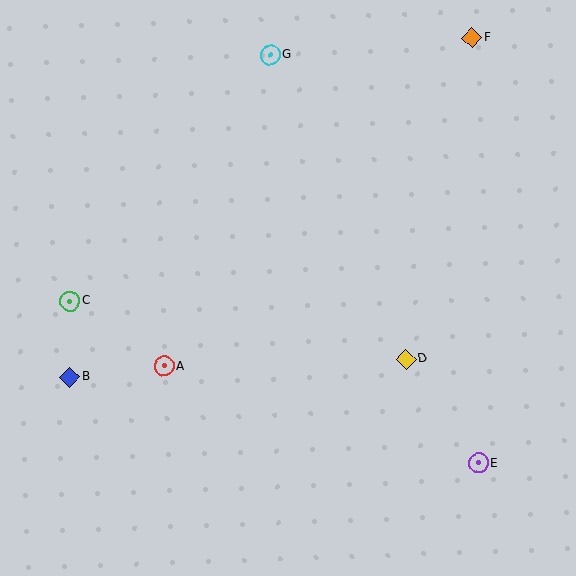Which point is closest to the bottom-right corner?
Point E is closest to the bottom-right corner.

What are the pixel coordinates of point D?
Point D is at (406, 359).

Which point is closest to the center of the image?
Point D at (406, 359) is closest to the center.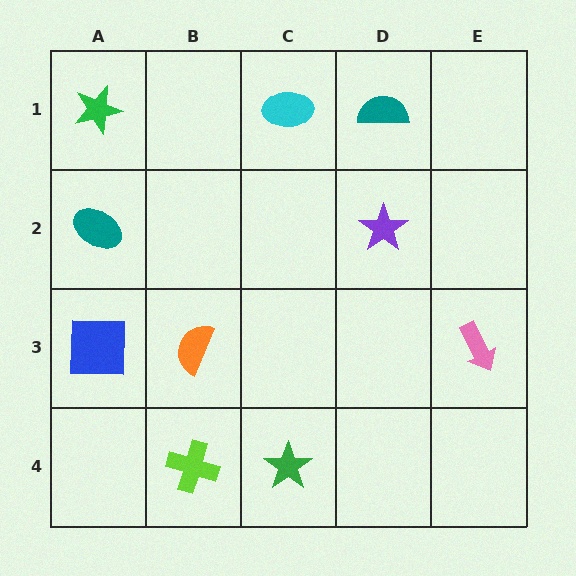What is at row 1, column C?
A cyan ellipse.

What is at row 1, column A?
A green star.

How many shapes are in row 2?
2 shapes.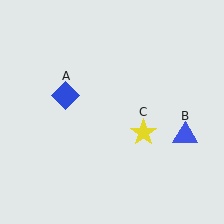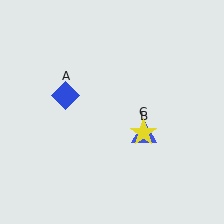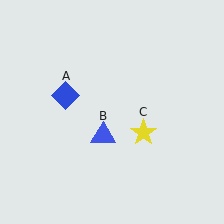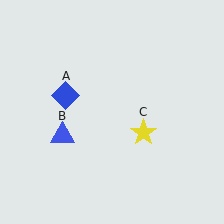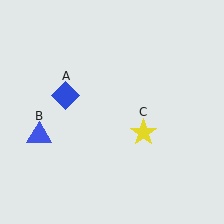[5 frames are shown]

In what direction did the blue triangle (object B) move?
The blue triangle (object B) moved left.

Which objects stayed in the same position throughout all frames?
Blue diamond (object A) and yellow star (object C) remained stationary.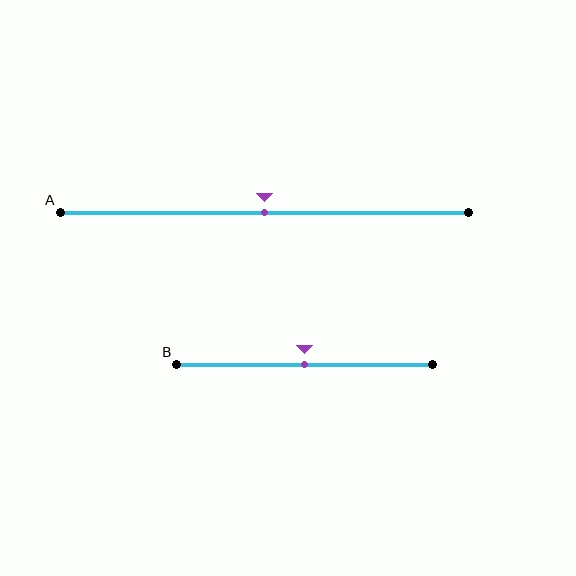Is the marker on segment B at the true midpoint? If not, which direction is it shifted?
Yes, the marker on segment B is at the true midpoint.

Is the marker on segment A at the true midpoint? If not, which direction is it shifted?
Yes, the marker on segment A is at the true midpoint.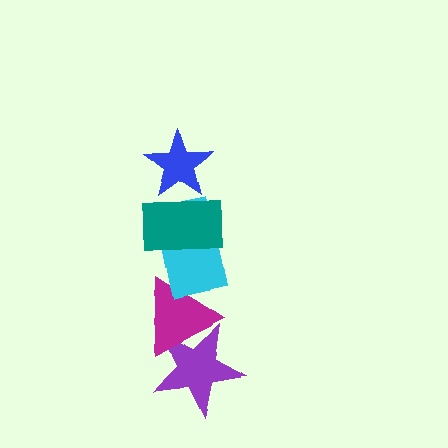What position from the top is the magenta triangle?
The magenta triangle is 4th from the top.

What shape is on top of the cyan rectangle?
The teal rectangle is on top of the cyan rectangle.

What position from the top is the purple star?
The purple star is 5th from the top.